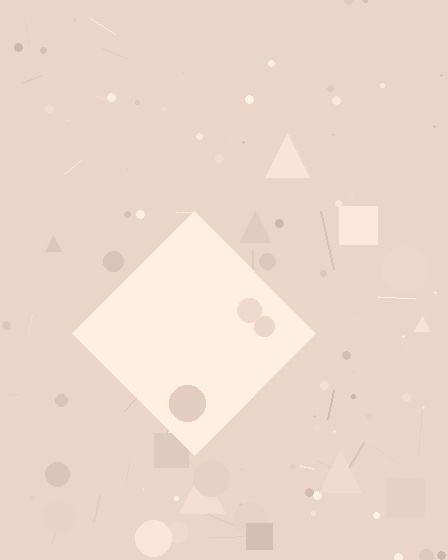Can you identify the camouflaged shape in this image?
The camouflaged shape is a diamond.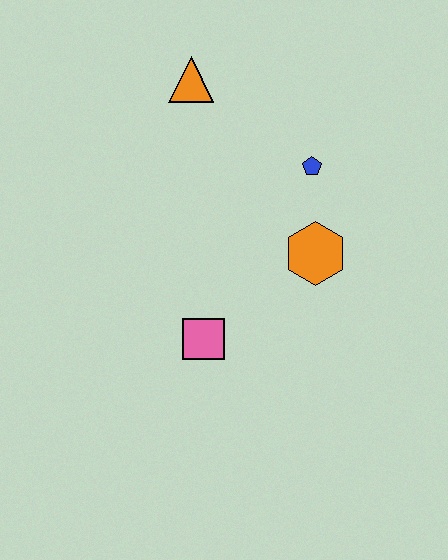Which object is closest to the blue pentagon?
The orange hexagon is closest to the blue pentagon.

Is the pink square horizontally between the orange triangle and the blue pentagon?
Yes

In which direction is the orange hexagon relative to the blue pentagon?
The orange hexagon is below the blue pentagon.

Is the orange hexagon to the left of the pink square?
No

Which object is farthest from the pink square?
The orange triangle is farthest from the pink square.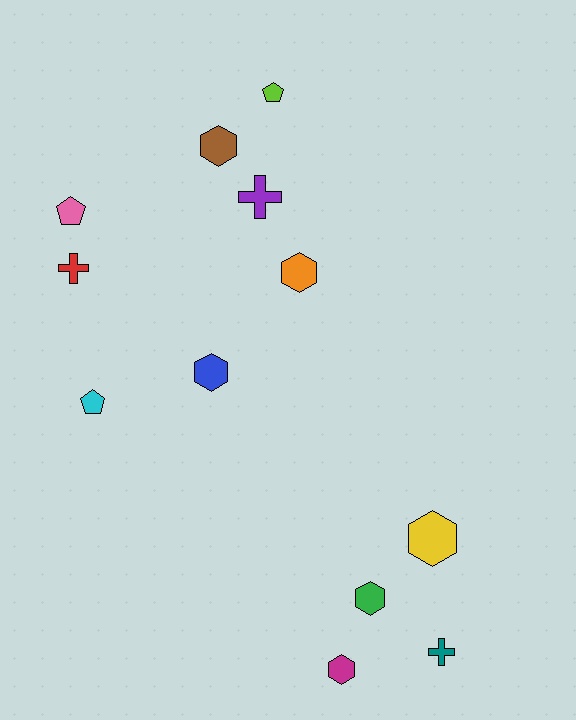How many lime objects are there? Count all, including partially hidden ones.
There is 1 lime object.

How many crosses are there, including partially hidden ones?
There are 3 crosses.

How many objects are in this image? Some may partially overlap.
There are 12 objects.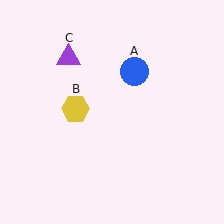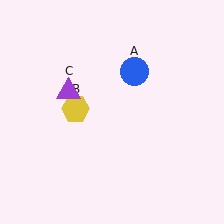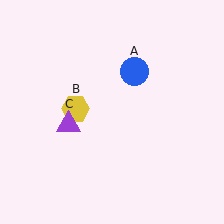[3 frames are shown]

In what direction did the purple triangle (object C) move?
The purple triangle (object C) moved down.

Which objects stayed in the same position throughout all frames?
Blue circle (object A) and yellow hexagon (object B) remained stationary.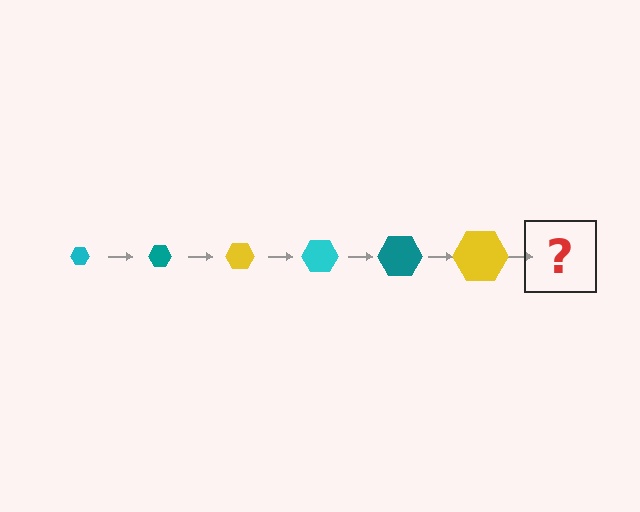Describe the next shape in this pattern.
It should be a cyan hexagon, larger than the previous one.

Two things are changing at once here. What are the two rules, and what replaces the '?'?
The two rules are that the hexagon grows larger each step and the color cycles through cyan, teal, and yellow. The '?' should be a cyan hexagon, larger than the previous one.